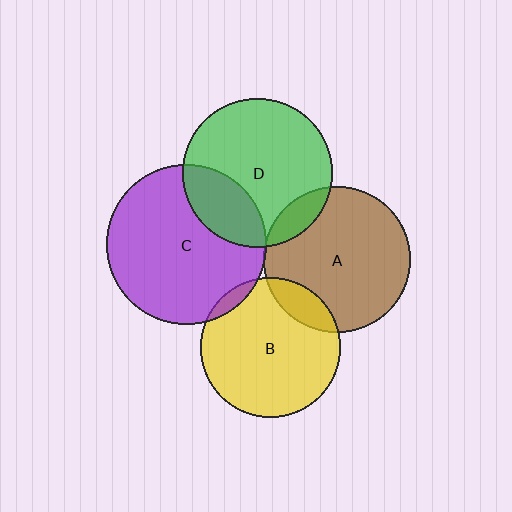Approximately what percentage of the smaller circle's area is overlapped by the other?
Approximately 15%.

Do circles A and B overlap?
Yes.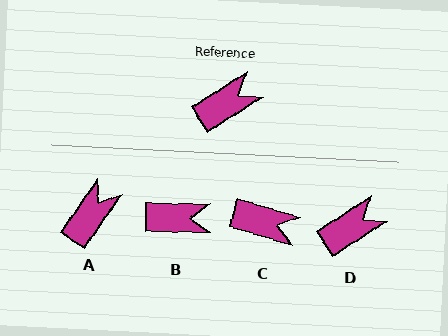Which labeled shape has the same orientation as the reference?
D.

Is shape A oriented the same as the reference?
No, it is off by about 23 degrees.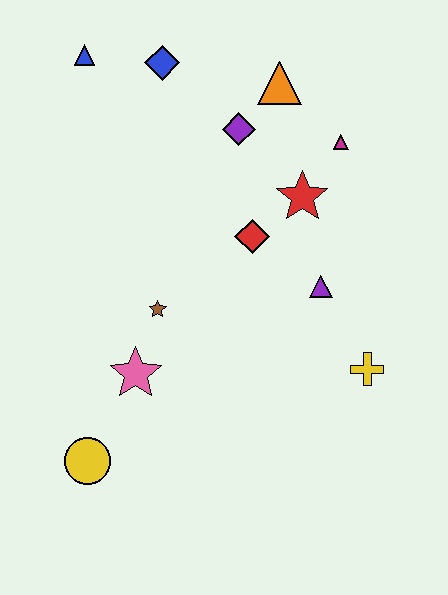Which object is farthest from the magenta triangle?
The yellow circle is farthest from the magenta triangle.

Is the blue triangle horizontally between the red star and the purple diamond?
No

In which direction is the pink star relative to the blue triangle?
The pink star is below the blue triangle.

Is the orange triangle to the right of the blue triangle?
Yes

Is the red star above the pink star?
Yes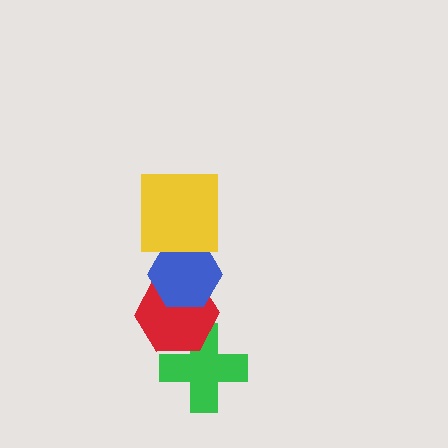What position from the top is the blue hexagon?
The blue hexagon is 2nd from the top.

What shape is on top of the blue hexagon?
The yellow square is on top of the blue hexagon.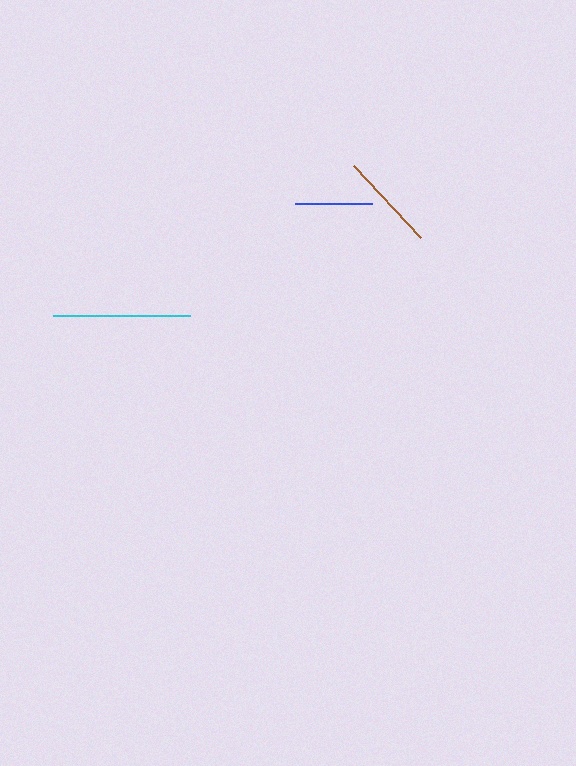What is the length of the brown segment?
The brown segment is approximately 97 pixels long.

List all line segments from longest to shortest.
From longest to shortest: cyan, brown, blue.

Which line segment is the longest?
The cyan line is the longest at approximately 136 pixels.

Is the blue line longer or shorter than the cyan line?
The cyan line is longer than the blue line.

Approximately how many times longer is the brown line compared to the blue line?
The brown line is approximately 1.3 times the length of the blue line.